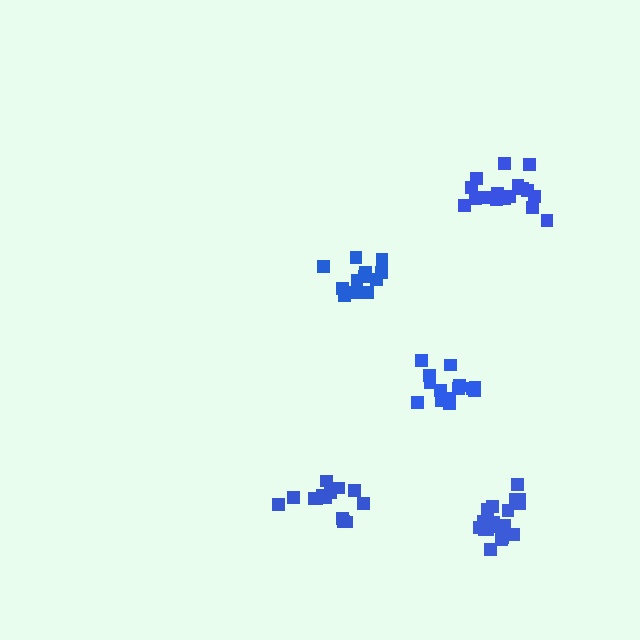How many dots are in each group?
Group 1: 13 dots, Group 2: 15 dots, Group 3: 19 dots, Group 4: 17 dots, Group 5: 14 dots (78 total).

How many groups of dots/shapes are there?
There are 5 groups.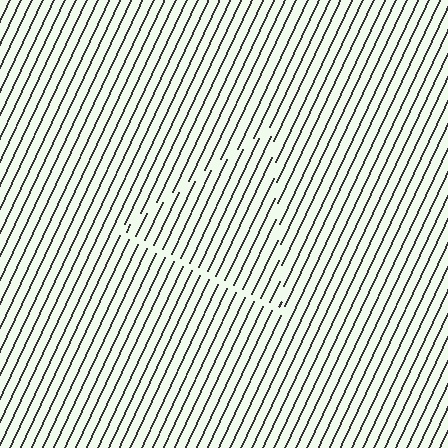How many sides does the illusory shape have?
3 sides — the line-ends trace a triangle.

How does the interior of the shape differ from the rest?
The interior of the shape contains the same grating, shifted by half a period — the contour is defined by the phase discontinuity where line-ends from the inner and outer gratings abut.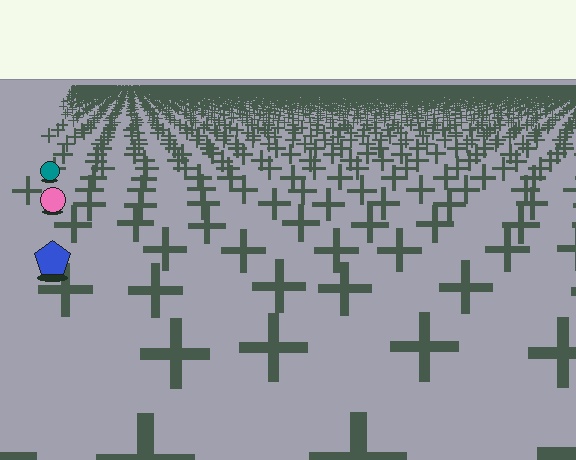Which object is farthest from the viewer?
The teal circle is farthest from the viewer. It appears smaller and the ground texture around it is denser.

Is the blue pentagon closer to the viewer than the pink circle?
Yes. The blue pentagon is closer — you can tell from the texture gradient: the ground texture is coarser near it.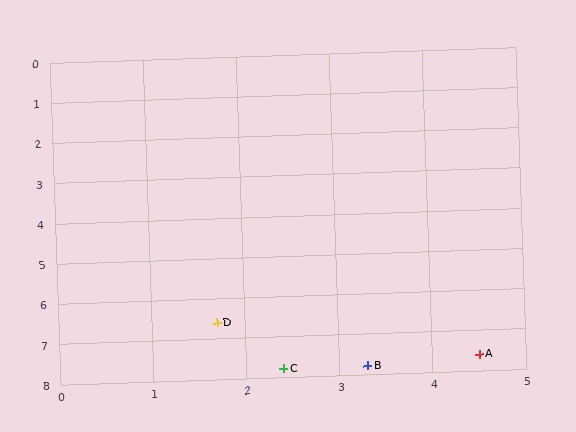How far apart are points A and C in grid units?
Points A and C are about 2.1 grid units apart.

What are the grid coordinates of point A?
Point A is at approximately (4.5, 7.6).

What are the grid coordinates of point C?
Point C is at approximately (2.4, 7.8).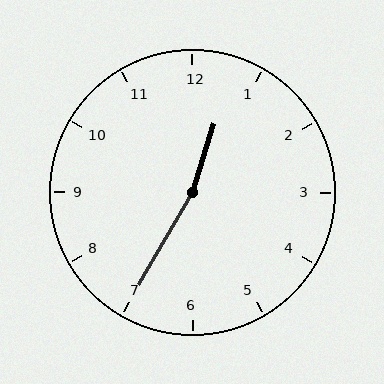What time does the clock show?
12:35.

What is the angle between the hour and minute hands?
Approximately 168 degrees.